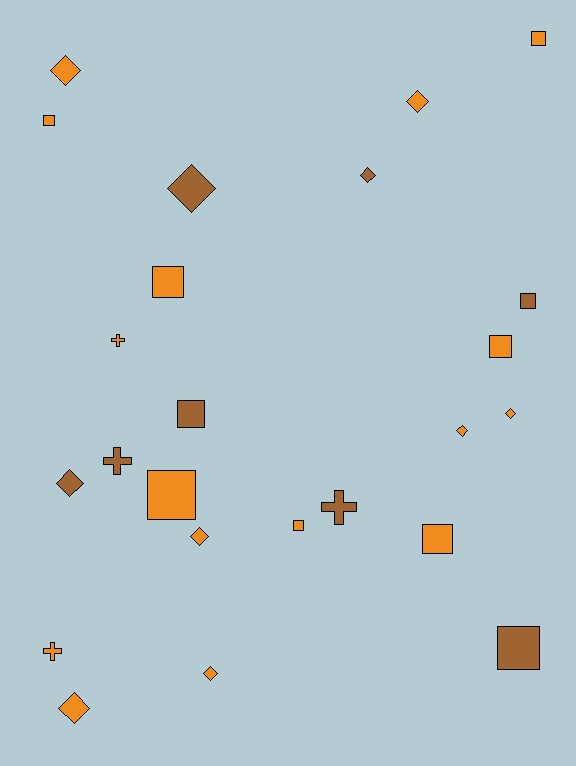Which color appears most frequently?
Orange, with 16 objects.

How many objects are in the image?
There are 24 objects.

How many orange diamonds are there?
There are 7 orange diamonds.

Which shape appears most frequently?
Diamond, with 10 objects.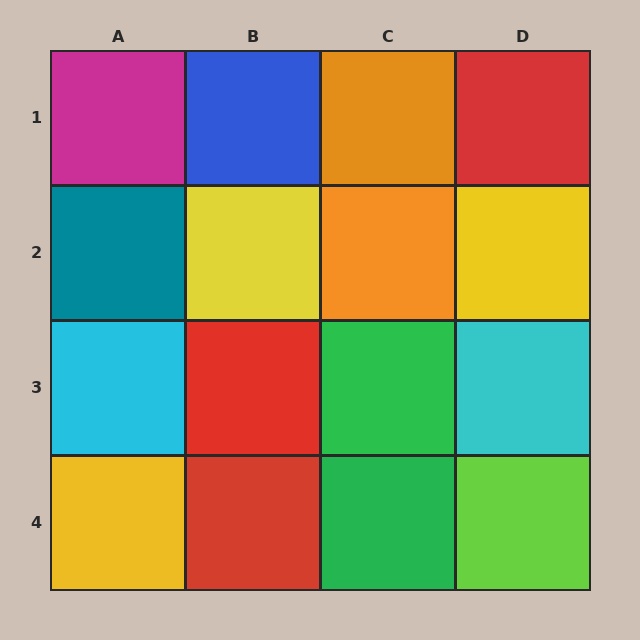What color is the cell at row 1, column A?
Magenta.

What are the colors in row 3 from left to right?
Cyan, red, green, cyan.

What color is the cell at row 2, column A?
Teal.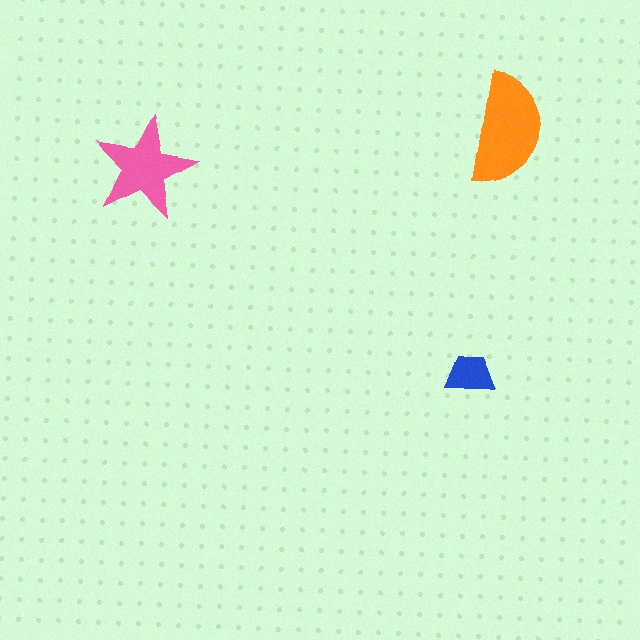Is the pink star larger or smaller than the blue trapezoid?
Larger.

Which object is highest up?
The orange semicircle is topmost.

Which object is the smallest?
The blue trapezoid.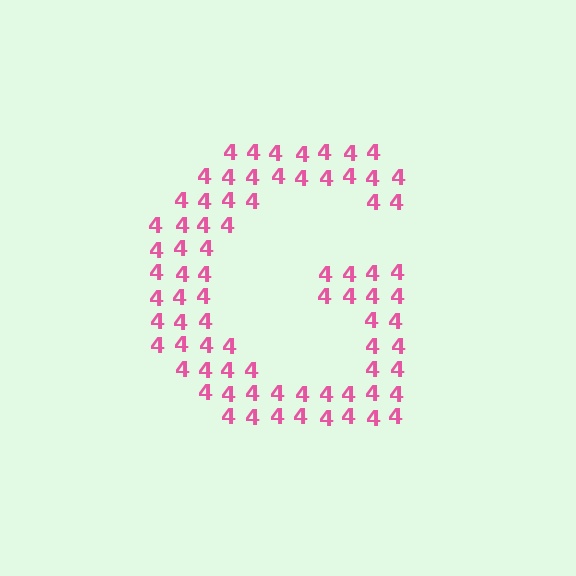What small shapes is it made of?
It is made of small digit 4's.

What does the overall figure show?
The overall figure shows the letter G.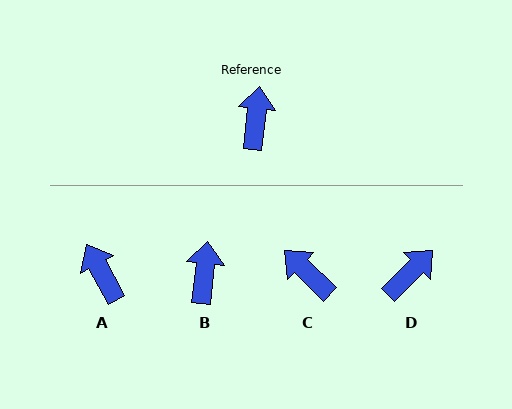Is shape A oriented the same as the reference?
No, it is off by about 35 degrees.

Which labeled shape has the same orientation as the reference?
B.